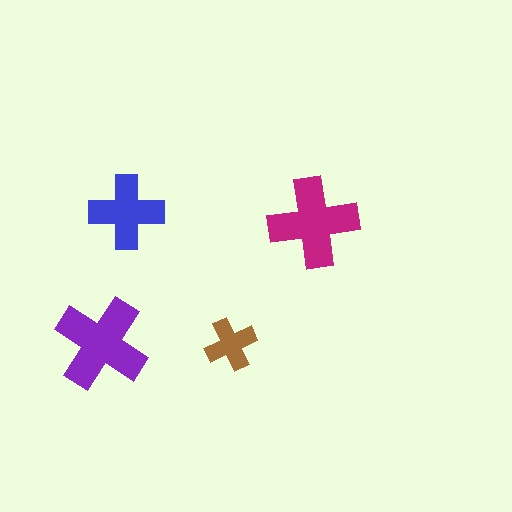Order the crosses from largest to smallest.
the purple one, the magenta one, the blue one, the brown one.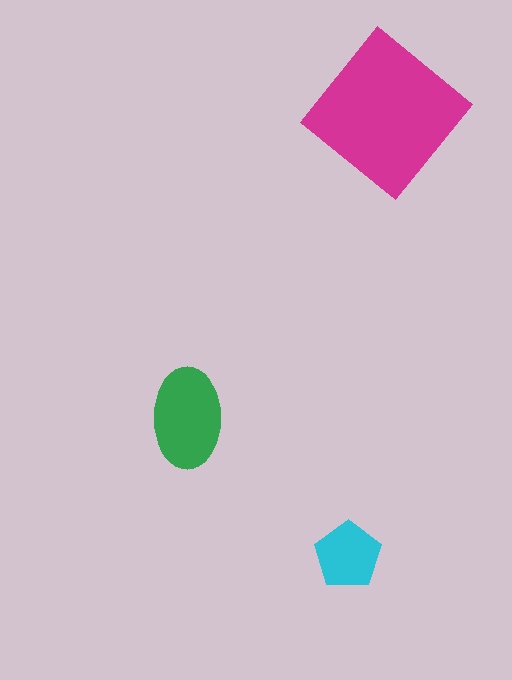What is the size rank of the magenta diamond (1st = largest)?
1st.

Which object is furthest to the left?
The green ellipse is leftmost.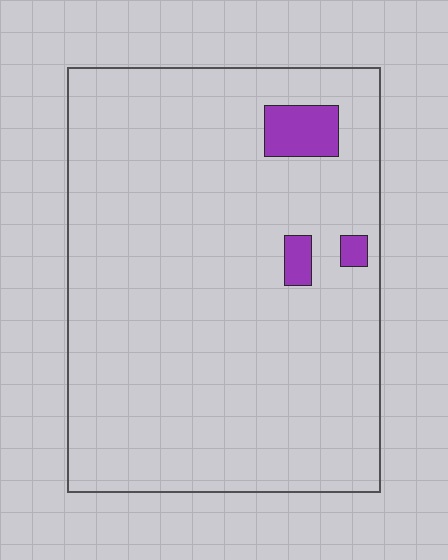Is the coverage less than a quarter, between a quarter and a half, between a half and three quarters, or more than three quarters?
Less than a quarter.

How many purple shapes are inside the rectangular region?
3.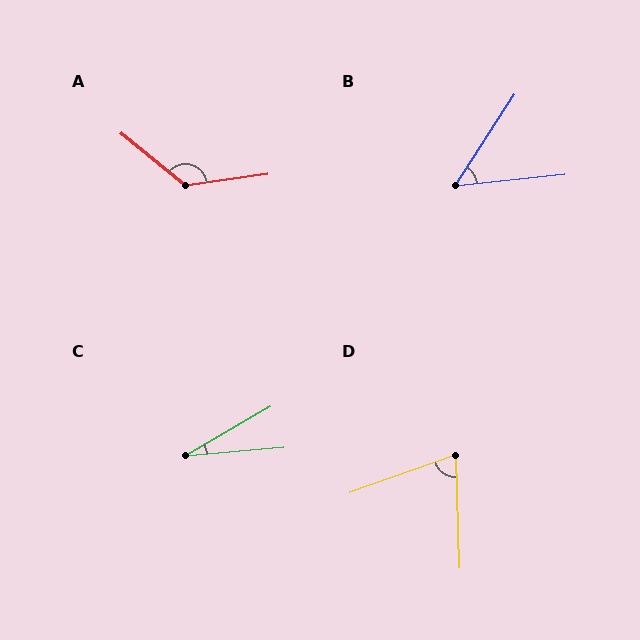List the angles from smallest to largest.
C (25°), B (51°), D (72°), A (133°).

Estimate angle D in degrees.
Approximately 72 degrees.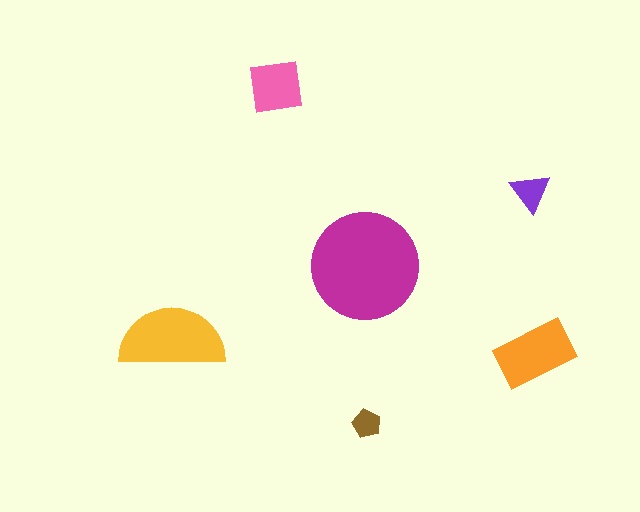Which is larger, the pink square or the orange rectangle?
The orange rectangle.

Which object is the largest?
The magenta circle.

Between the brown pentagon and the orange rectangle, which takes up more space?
The orange rectangle.